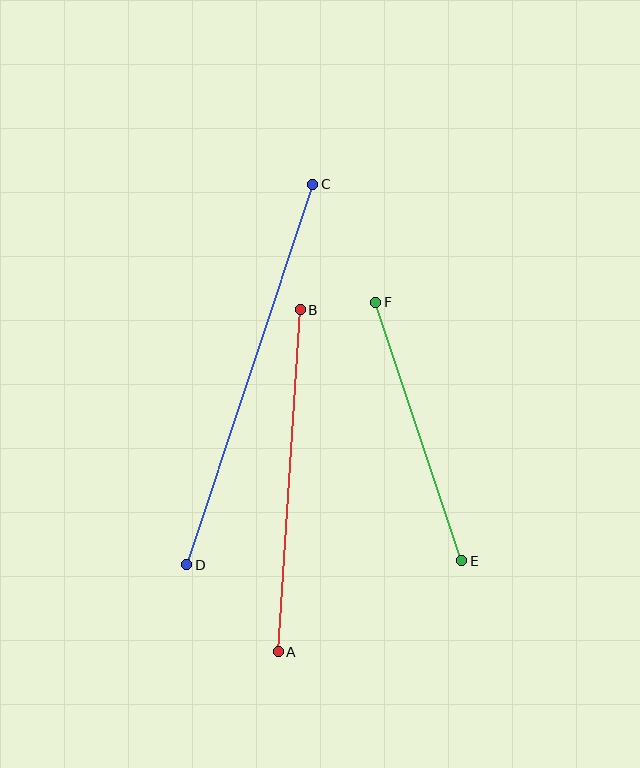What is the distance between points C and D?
The distance is approximately 401 pixels.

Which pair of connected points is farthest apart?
Points C and D are farthest apart.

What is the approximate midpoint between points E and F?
The midpoint is at approximately (419, 431) pixels.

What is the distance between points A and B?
The distance is approximately 342 pixels.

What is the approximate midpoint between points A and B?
The midpoint is at approximately (289, 481) pixels.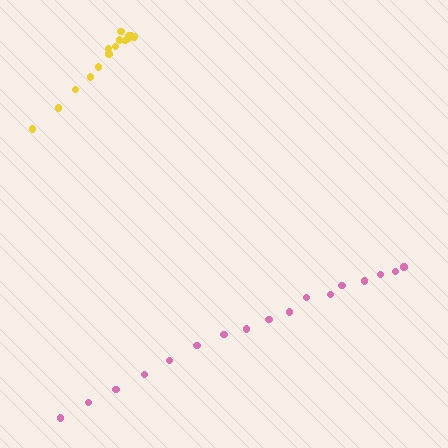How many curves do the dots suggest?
There are 2 distinct paths.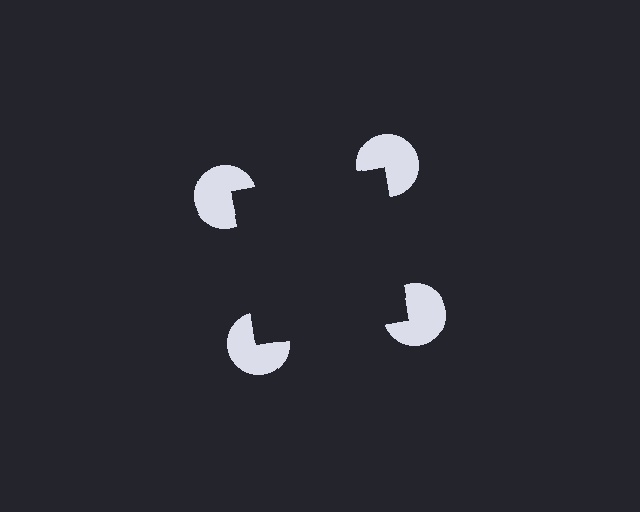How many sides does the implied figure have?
4 sides.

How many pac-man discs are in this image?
There are 4 — one at each vertex of the illusory square.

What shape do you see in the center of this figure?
An illusory square — its edges are inferred from the aligned wedge cuts in the pac-man discs, not physically drawn.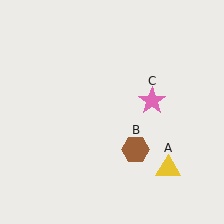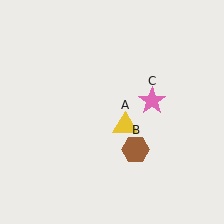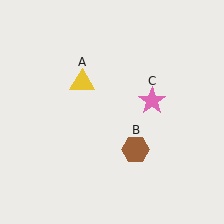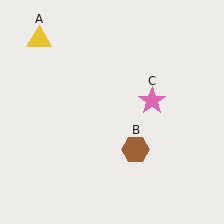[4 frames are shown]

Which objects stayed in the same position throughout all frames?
Brown hexagon (object B) and pink star (object C) remained stationary.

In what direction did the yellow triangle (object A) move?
The yellow triangle (object A) moved up and to the left.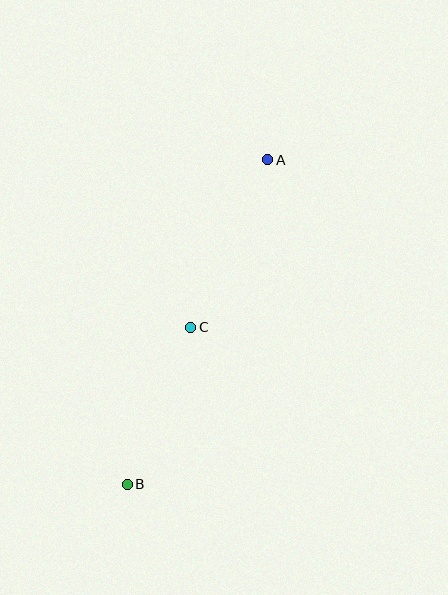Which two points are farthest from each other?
Points A and B are farthest from each other.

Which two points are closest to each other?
Points B and C are closest to each other.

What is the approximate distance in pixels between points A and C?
The distance between A and C is approximately 185 pixels.